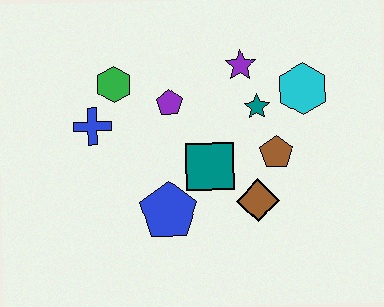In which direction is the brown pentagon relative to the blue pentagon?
The brown pentagon is to the right of the blue pentagon.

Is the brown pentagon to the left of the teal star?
No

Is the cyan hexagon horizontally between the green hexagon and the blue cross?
No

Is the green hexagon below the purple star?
Yes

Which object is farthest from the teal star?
The blue cross is farthest from the teal star.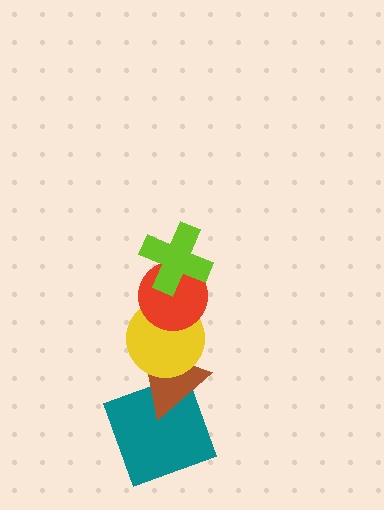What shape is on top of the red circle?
The lime cross is on top of the red circle.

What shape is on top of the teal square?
The brown triangle is on top of the teal square.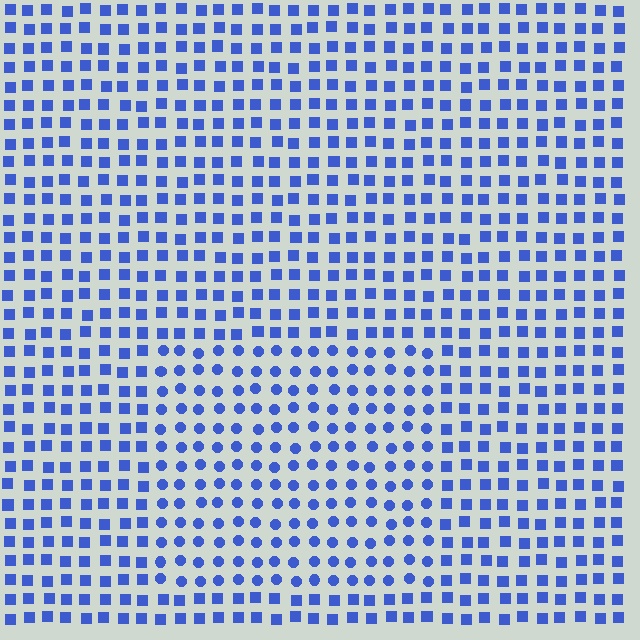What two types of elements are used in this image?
The image uses circles inside the rectangle region and squares outside it.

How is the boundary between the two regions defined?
The boundary is defined by a change in element shape: circles inside vs. squares outside. All elements share the same color and spacing.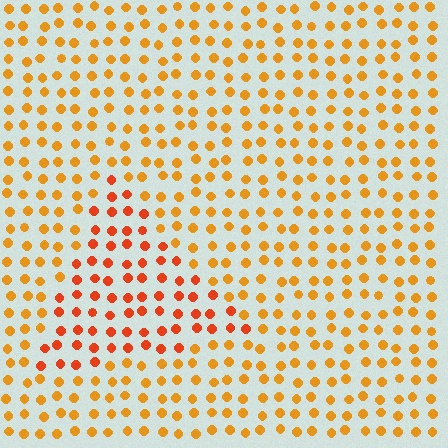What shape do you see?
I see a triangle.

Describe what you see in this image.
The image is filled with small orange elements in a uniform arrangement. A triangle-shaped region is visible where the elements are tinted to a slightly different hue, forming a subtle color boundary.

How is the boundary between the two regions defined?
The boundary is defined purely by a slight shift in hue (about 26 degrees). Spacing, size, and orientation are identical on both sides.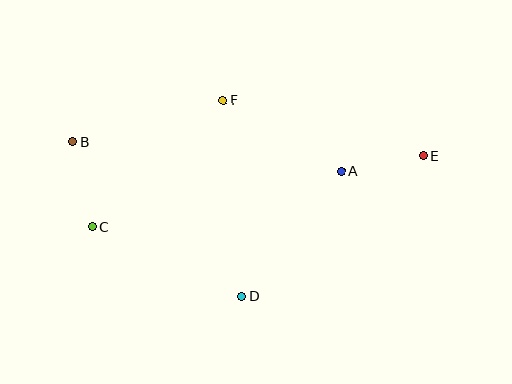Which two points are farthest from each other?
Points B and E are farthest from each other.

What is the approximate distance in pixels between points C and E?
The distance between C and E is approximately 338 pixels.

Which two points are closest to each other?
Points A and E are closest to each other.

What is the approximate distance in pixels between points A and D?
The distance between A and D is approximately 160 pixels.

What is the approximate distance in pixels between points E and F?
The distance between E and F is approximately 207 pixels.